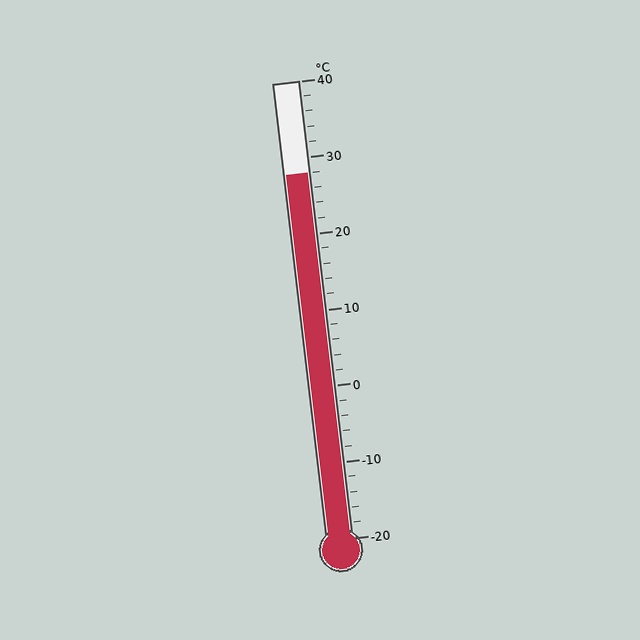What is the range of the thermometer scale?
The thermometer scale ranges from -20°C to 40°C.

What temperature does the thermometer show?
The thermometer shows approximately 28°C.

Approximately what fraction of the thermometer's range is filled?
The thermometer is filled to approximately 80% of its range.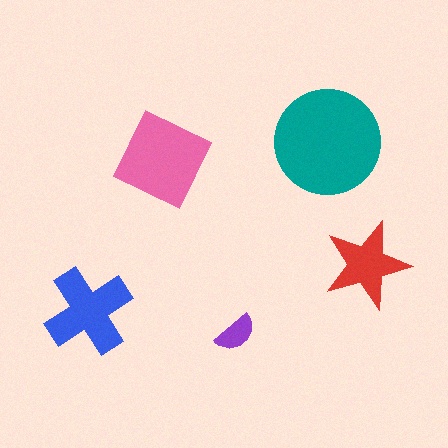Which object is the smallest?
The purple semicircle.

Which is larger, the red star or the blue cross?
The blue cross.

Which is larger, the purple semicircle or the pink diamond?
The pink diamond.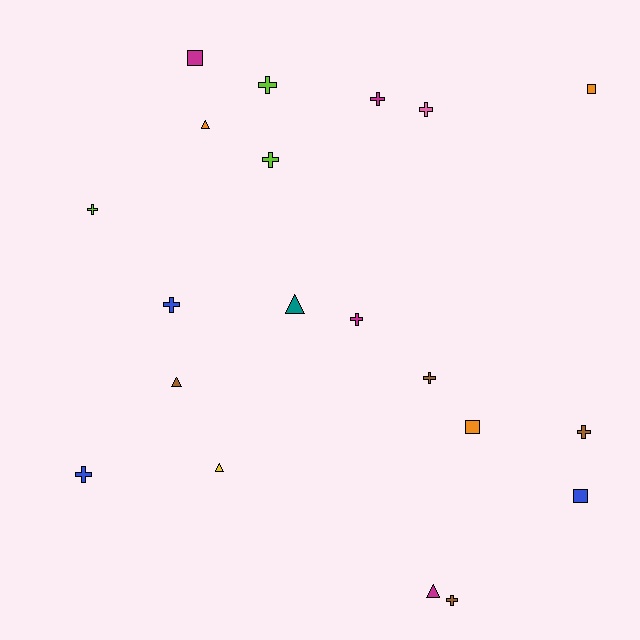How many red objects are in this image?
There are no red objects.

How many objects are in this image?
There are 20 objects.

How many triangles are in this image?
There are 5 triangles.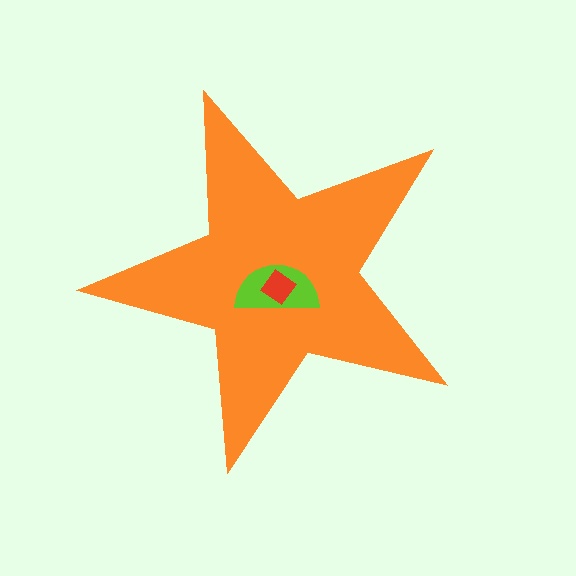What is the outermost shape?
The orange star.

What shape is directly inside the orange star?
The lime semicircle.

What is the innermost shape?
The red diamond.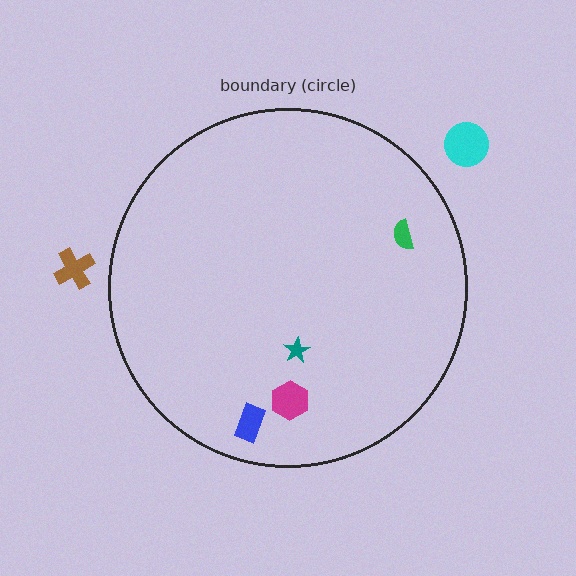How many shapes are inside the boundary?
4 inside, 2 outside.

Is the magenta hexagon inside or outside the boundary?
Inside.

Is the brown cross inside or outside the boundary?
Outside.